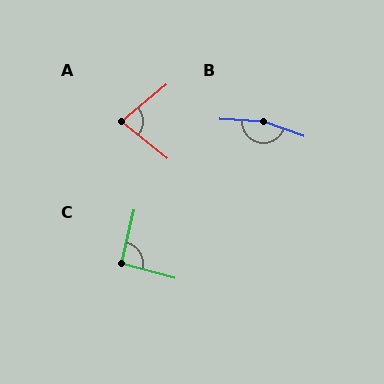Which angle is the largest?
B, at approximately 164 degrees.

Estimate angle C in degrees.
Approximately 91 degrees.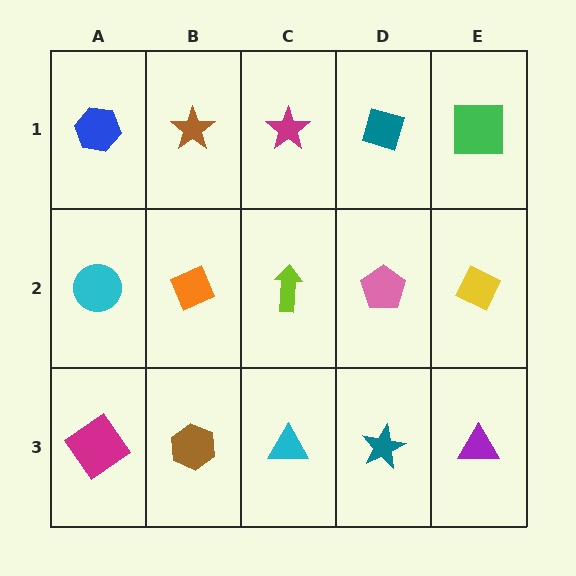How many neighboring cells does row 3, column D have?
3.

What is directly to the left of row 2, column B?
A cyan circle.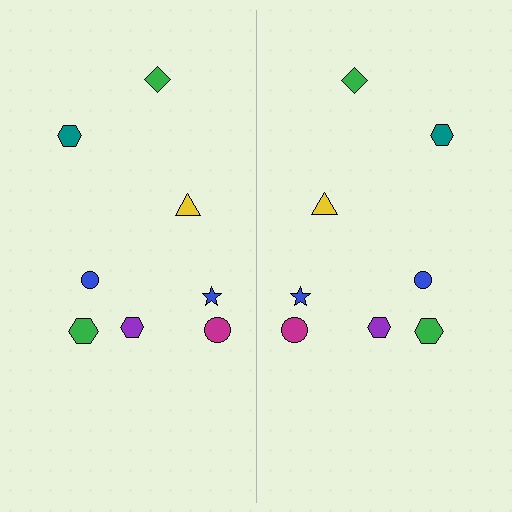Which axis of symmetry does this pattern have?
The pattern has a vertical axis of symmetry running through the center of the image.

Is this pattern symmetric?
Yes, this pattern has bilateral (reflection) symmetry.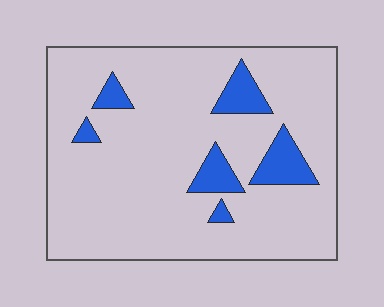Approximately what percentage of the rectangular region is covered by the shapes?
Approximately 10%.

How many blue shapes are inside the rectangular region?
6.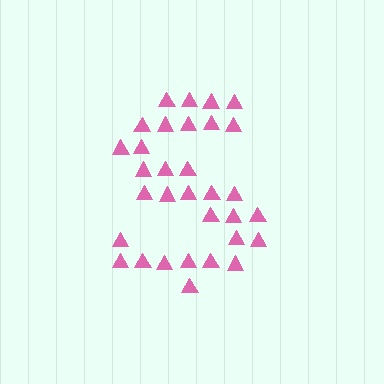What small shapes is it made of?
It is made of small triangles.